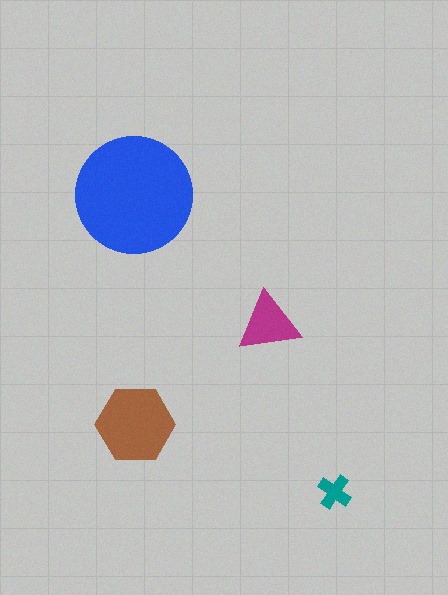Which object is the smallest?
The teal cross.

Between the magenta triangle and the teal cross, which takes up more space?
The magenta triangle.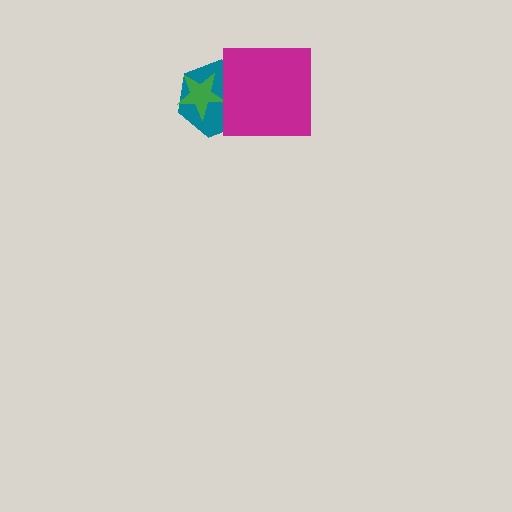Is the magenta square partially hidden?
No, no other shape covers it.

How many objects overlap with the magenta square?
1 object overlaps with the magenta square.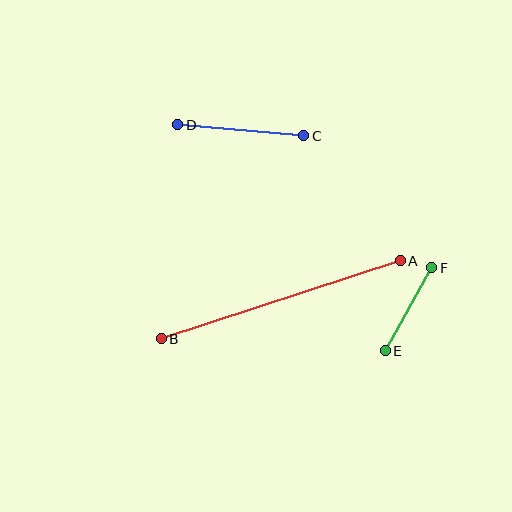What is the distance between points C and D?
The distance is approximately 127 pixels.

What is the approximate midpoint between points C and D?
The midpoint is at approximately (241, 130) pixels.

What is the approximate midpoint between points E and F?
The midpoint is at approximately (409, 309) pixels.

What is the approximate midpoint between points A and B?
The midpoint is at approximately (281, 300) pixels.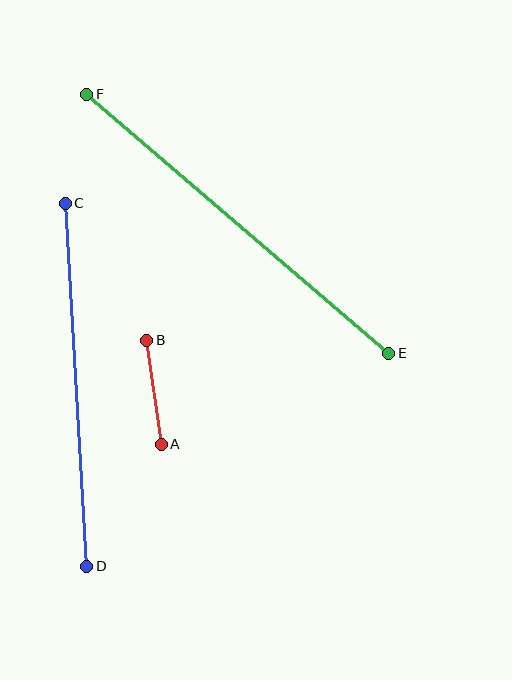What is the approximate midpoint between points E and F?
The midpoint is at approximately (238, 224) pixels.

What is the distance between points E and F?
The distance is approximately 398 pixels.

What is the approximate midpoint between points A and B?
The midpoint is at approximately (154, 392) pixels.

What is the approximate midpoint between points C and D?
The midpoint is at approximately (76, 385) pixels.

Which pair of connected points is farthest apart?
Points E and F are farthest apart.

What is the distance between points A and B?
The distance is approximately 105 pixels.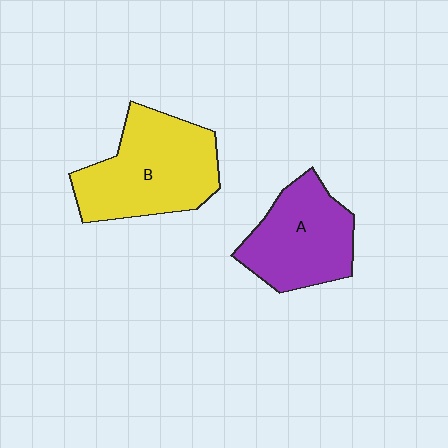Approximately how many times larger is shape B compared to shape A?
Approximately 1.2 times.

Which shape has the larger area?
Shape B (yellow).